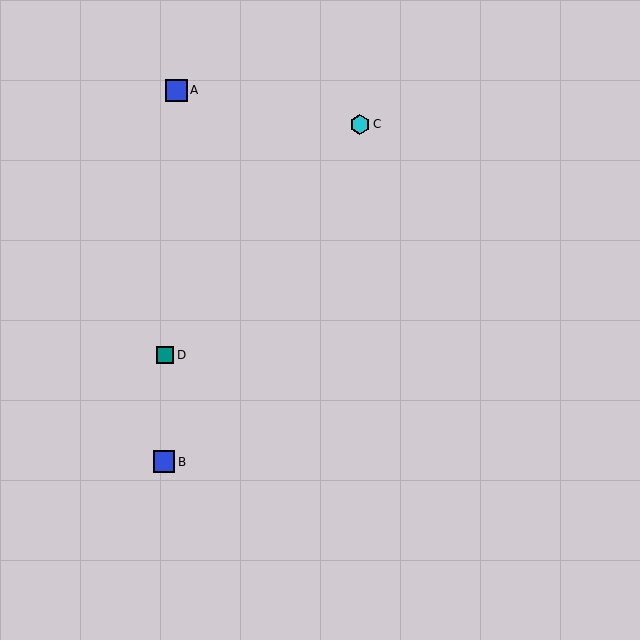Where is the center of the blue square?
The center of the blue square is at (176, 90).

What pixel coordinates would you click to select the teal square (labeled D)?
Click at (165, 355) to select the teal square D.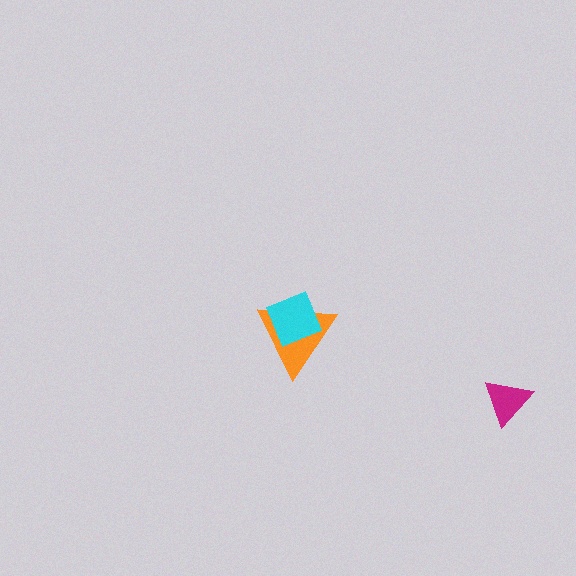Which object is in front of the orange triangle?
The cyan diamond is in front of the orange triangle.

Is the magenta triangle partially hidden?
No, no other shape covers it.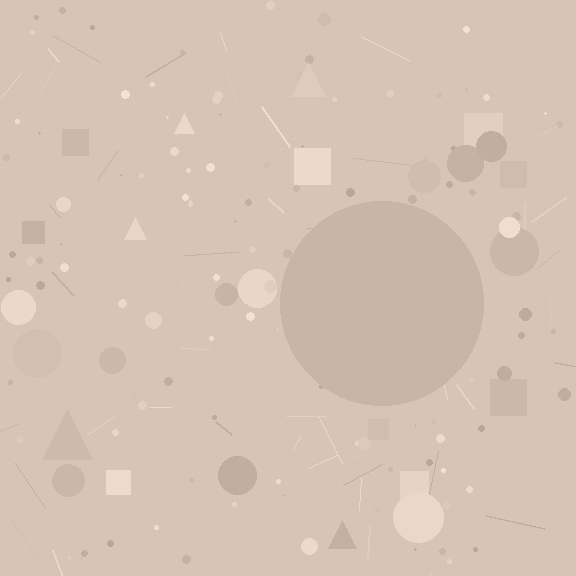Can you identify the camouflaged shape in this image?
The camouflaged shape is a circle.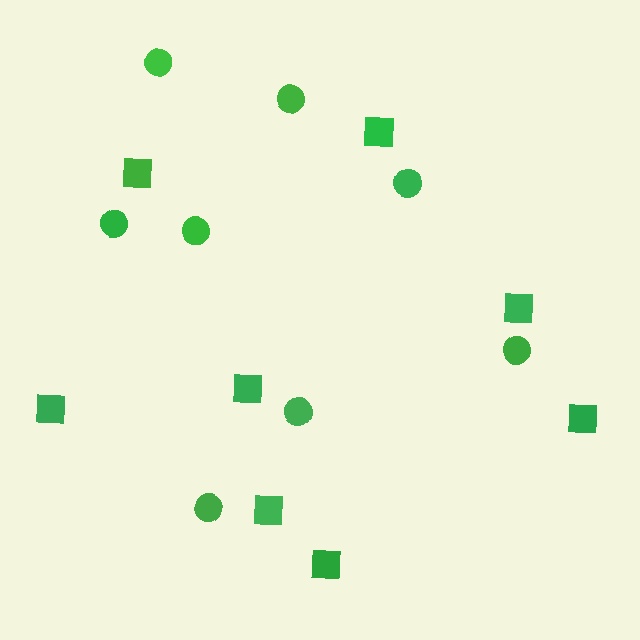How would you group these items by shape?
There are 2 groups: one group of squares (8) and one group of circles (8).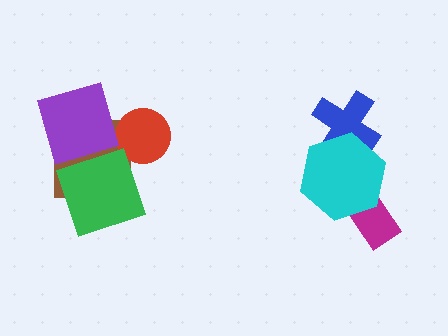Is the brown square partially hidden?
Yes, it is partially covered by another shape.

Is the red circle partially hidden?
No, no other shape covers it.